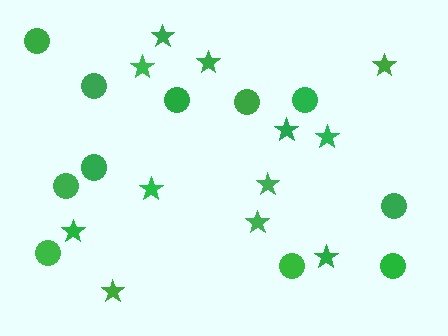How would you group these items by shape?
There are 2 groups: one group of stars (12) and one group of circles (11).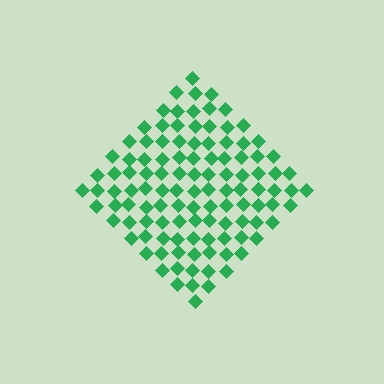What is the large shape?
The large shape is a diamond.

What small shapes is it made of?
It is made of small diamonds.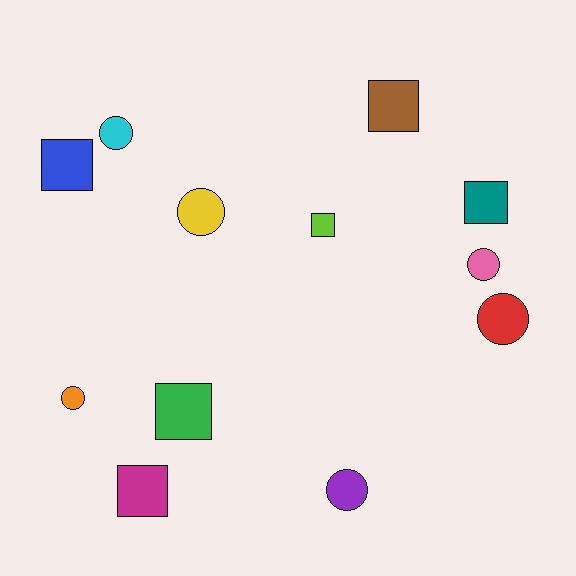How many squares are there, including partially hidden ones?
There are 6 squares.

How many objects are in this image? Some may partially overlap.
There are 12 objects.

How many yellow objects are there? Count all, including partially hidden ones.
There is 1 yellow object.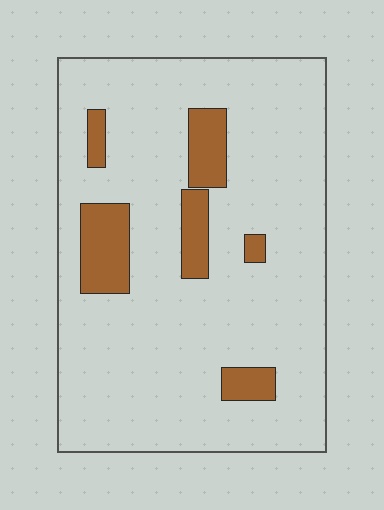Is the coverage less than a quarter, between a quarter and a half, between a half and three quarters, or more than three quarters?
Less than a quarter.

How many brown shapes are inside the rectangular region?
6.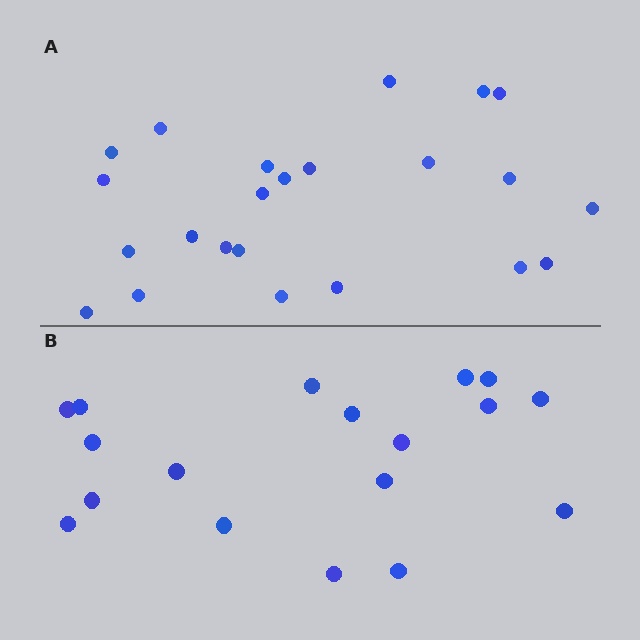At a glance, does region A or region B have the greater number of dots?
Region A (the top region) has more dots.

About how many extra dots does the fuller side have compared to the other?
Region A has about 5 more dots than region B.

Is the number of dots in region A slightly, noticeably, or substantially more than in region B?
Region A has noticeably more, but not dramatically so. The ratio is roughly 1.3 to 1.